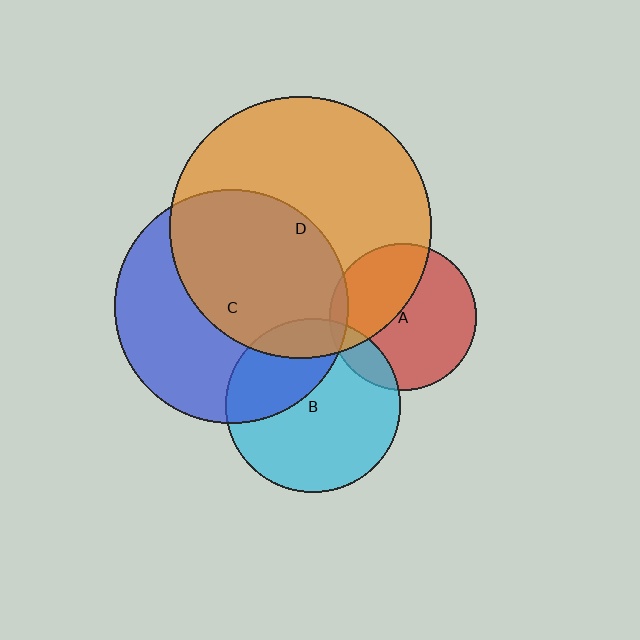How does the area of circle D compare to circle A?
Approximately 3.2 times.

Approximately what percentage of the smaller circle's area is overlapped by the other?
Approximately 15%.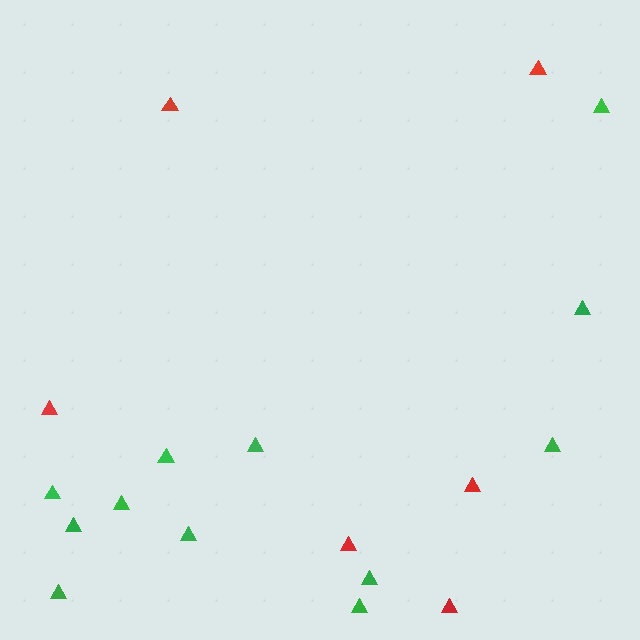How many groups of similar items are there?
There are 2 groups: one group of red triangles (6) and one group of green triangles (12).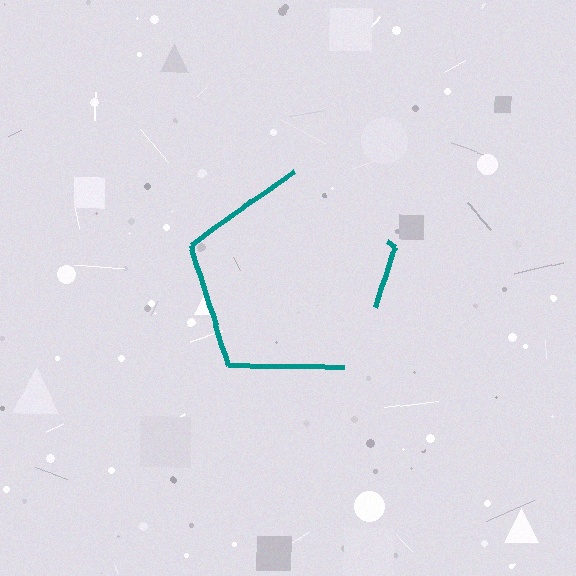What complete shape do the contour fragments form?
The contour fragments form a pentagon.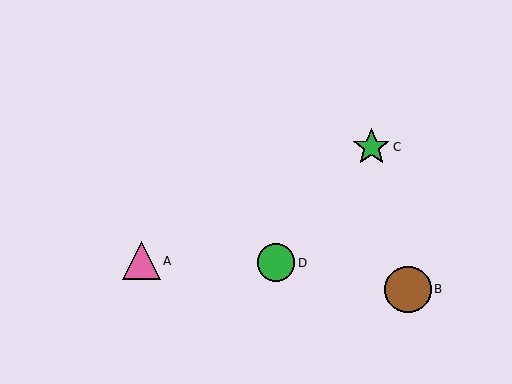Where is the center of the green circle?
The center of the green circle is at (276, 263).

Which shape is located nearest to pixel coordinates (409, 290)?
The brown circle (labeled B) at (408, 289) is nearest to that location.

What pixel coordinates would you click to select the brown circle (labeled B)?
Click at (408, 289) to select the brown circle B.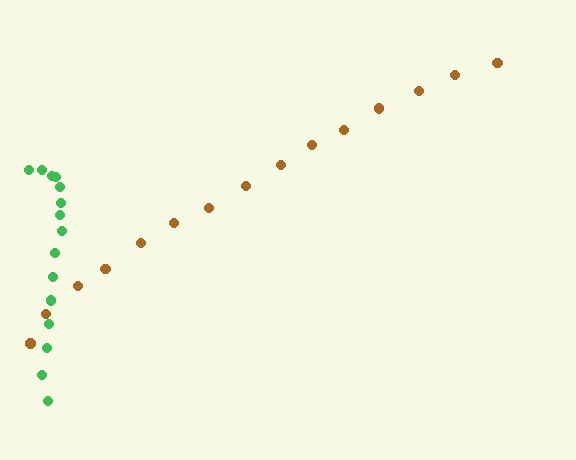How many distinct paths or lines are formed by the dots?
There are 2 distinct paths.